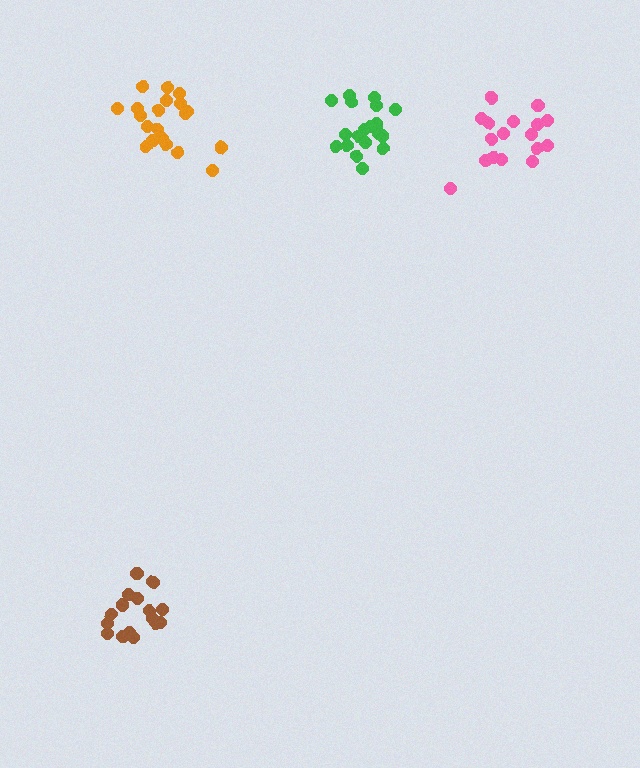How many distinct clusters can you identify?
There are 4 distinct clusters.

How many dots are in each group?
Group 1: 20 dots, Group 2: 20 dots, Group 3: 17 dots, Group 4: 17 dots (74 total).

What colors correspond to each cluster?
The clusters are colored: orange, green, pink, brown.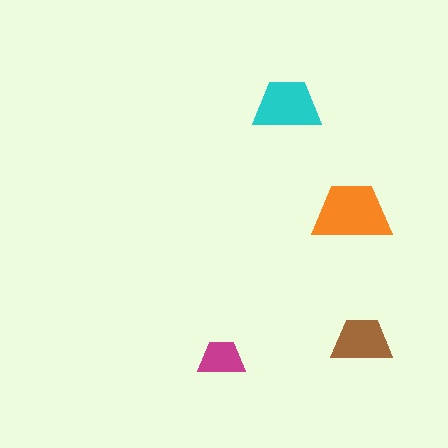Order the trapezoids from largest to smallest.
the orange one, the cyan one, the brown one, the magenta one.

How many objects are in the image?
There are 4 objects in the image.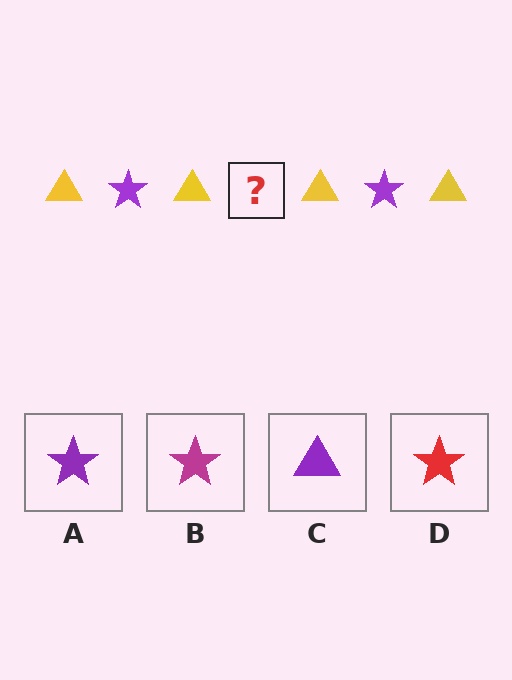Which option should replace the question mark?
Option A.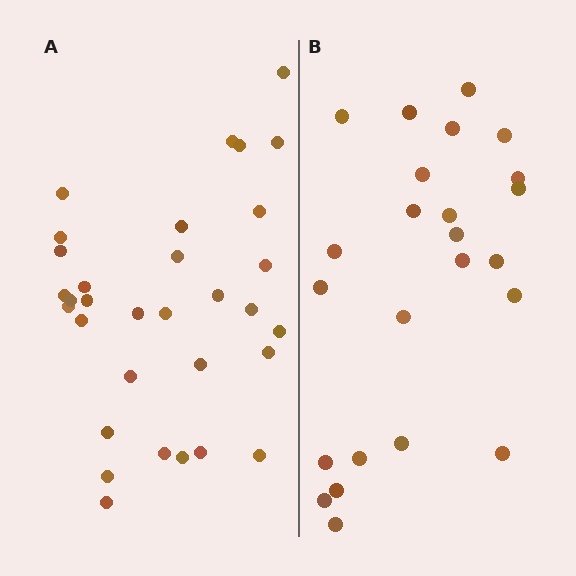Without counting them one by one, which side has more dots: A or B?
Region A (the left region) has more dots.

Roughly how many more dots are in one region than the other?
Region A has roughly 8 or so more dots than region B.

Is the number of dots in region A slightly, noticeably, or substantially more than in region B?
Region A has noticeably more, but not dramatically so. The ratio is roughly 1.3 to 1.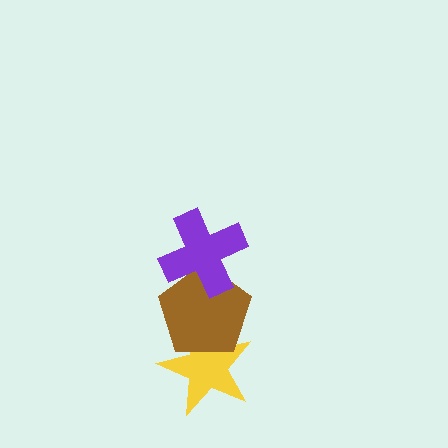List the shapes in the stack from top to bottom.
From top to bottom: the purple cross, the brown pentagon, the yellow star.